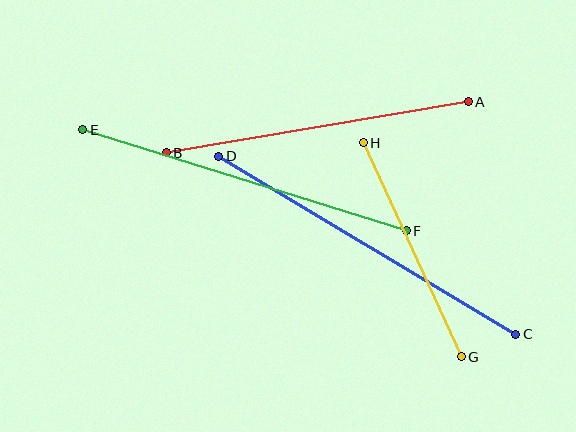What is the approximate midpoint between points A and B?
The midpoint is at approximately (317, 127) pixels.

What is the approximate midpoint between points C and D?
The midpoint is at approximately (367, 245) pixels.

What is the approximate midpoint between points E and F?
The midpoint is at approximately (244, 180) pixels.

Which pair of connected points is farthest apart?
Points C and D are farthest apart.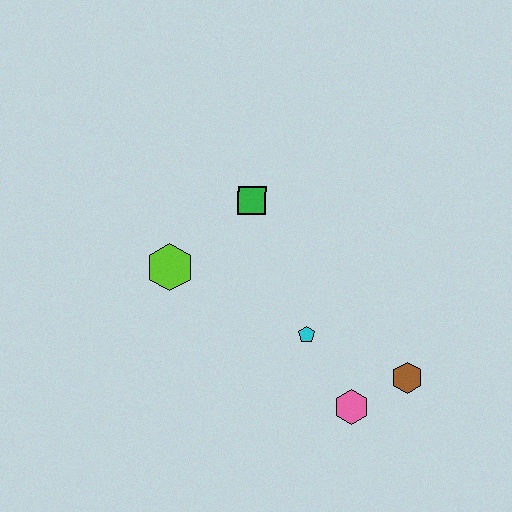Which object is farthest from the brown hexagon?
The lime hexagon is farthest from the brown hexagon.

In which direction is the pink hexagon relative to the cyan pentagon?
The pink hexagon is below the cyan pentagon.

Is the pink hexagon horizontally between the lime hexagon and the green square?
No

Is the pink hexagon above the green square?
No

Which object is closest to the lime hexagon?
The green square is closest to the lime hexagon.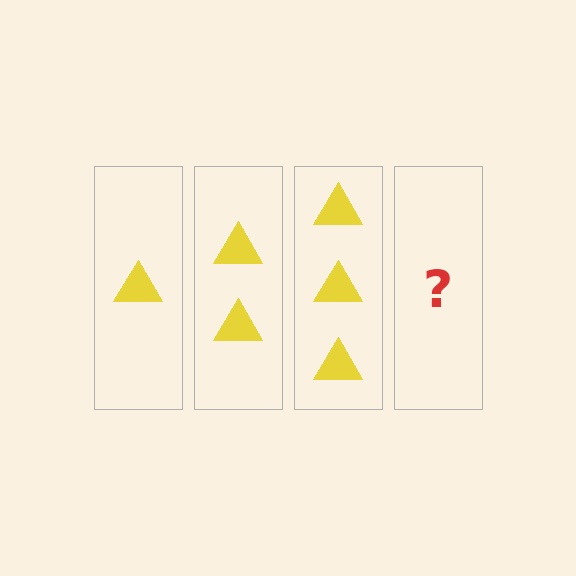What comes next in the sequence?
The next element should be 4 triangles.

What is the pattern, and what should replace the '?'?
The pattern is that each step adds one more triangle. The '?' should be 4 triangles.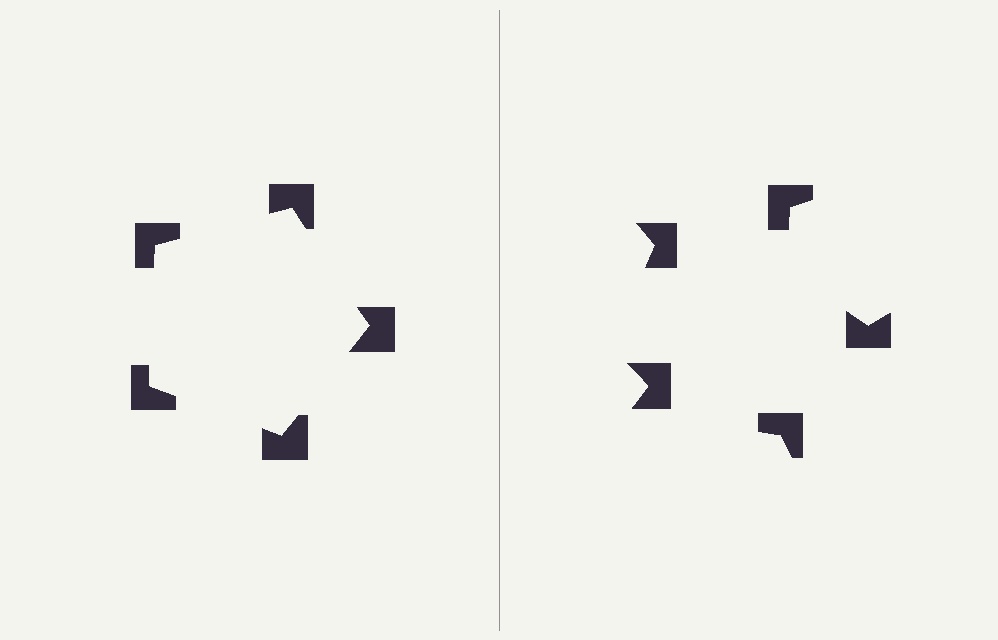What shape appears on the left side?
An illusory pentagon.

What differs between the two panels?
The notched squares are positioned identically on both sides; only the wedge orientations differ. On the left they align to a pentagon; on the right they are misaligned.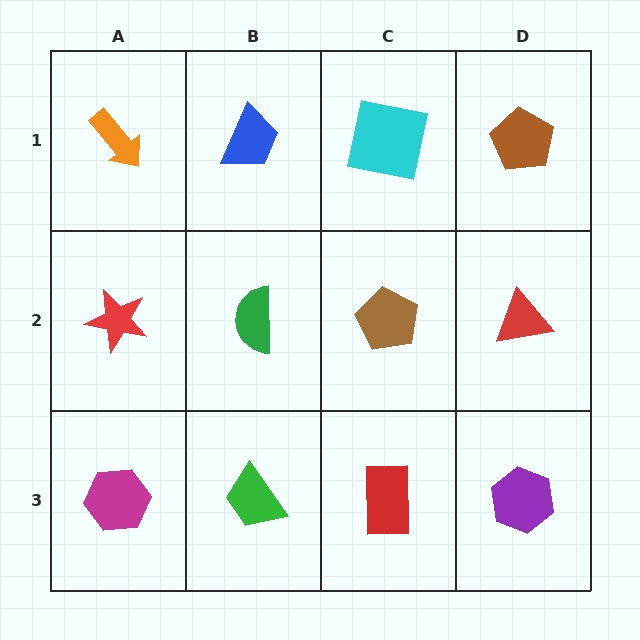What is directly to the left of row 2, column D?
A brown pentagon.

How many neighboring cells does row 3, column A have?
2.